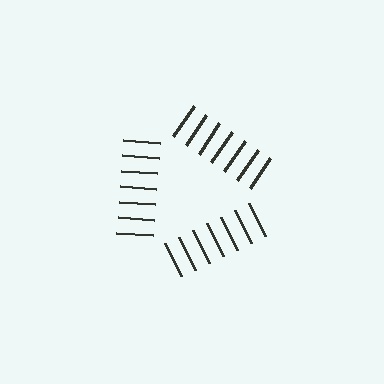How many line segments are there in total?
21 — 7 along each of the 3 edges.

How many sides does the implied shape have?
3 sides — the line-ends trace a triangle.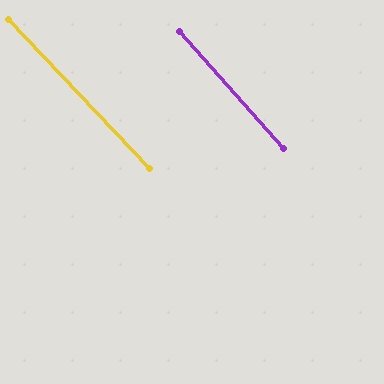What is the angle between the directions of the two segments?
Approximately 2 degrees.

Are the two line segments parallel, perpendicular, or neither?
Parallel — their directions differ by only 1.8°.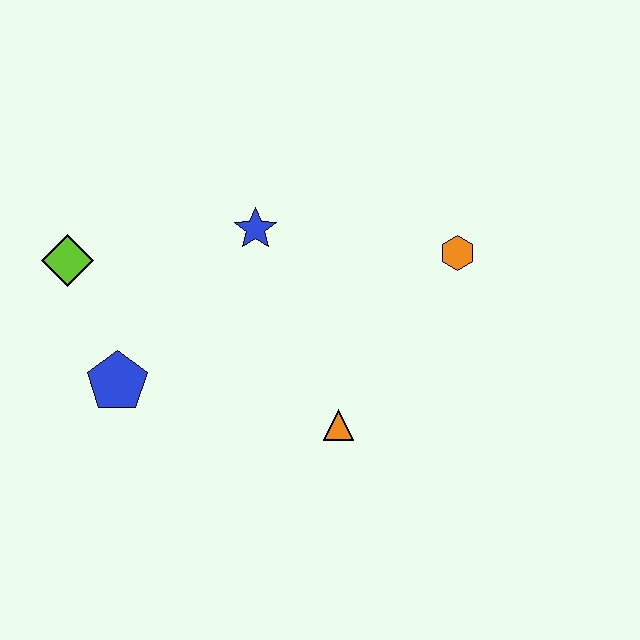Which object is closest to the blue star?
The lime diamond is closest to the blue star.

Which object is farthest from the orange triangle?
The lime diamond is farthest from the orange triangle.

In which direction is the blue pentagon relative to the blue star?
The blue pentagon is below the blue star.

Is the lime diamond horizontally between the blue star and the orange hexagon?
No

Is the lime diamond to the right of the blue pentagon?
No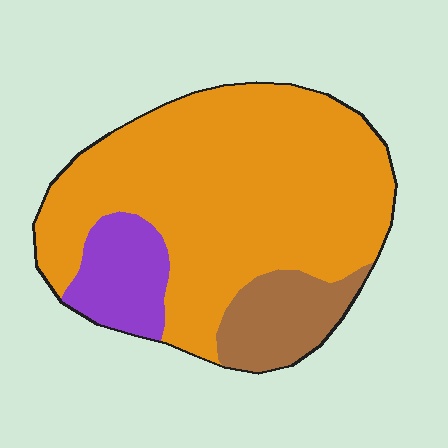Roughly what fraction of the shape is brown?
Brown takes up about one eighth (1/8) of the shape.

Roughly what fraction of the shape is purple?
Purple takes up about one eighth (1/8) of the shape.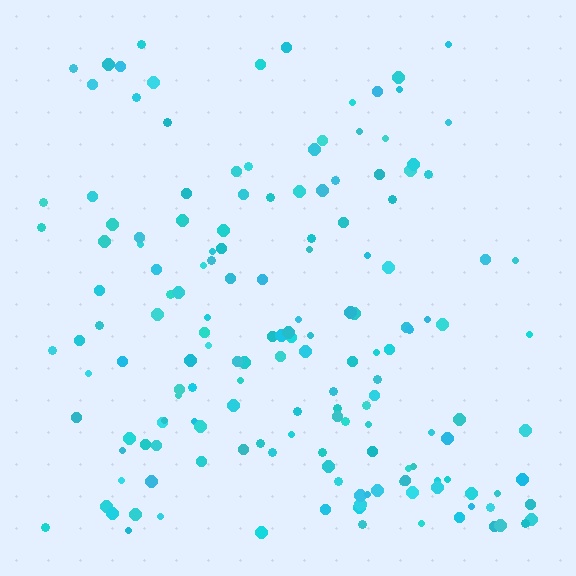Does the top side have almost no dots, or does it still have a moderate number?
Still a moderate number, just noticeably fewer than the bottom.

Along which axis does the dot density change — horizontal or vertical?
Vertical.